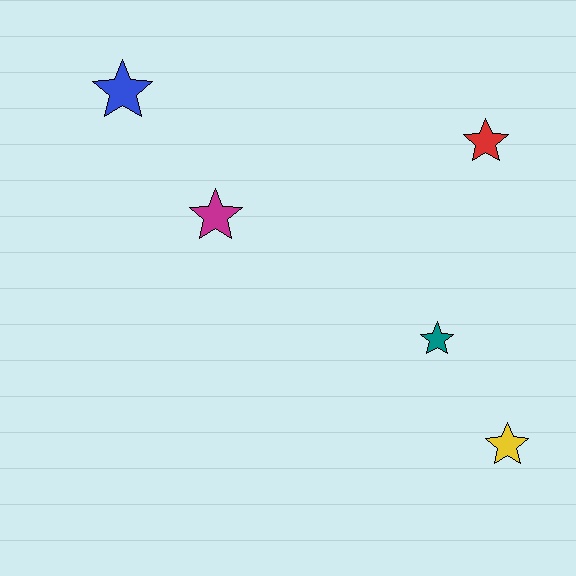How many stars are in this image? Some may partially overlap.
There are 5 stars.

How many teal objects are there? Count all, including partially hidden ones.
There is 1 teal object.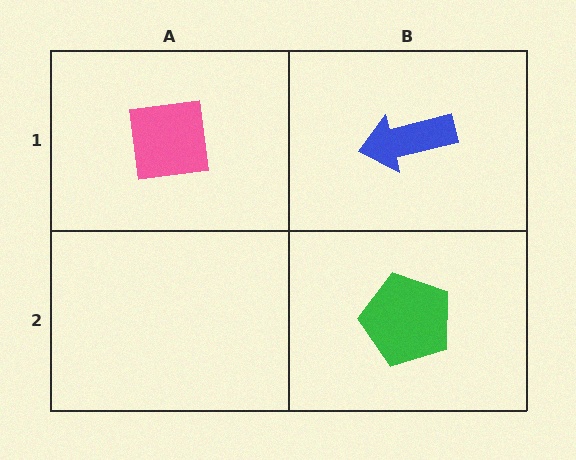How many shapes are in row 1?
2 shapes.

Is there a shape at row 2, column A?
No, that cell is empty.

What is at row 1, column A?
A pink square.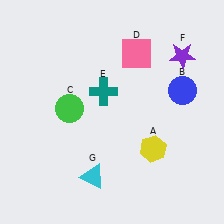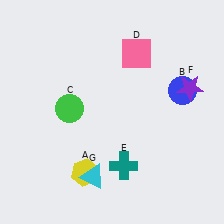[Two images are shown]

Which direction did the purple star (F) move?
The purple star (F) moved down.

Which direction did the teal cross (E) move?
The teal cross (E) moved down.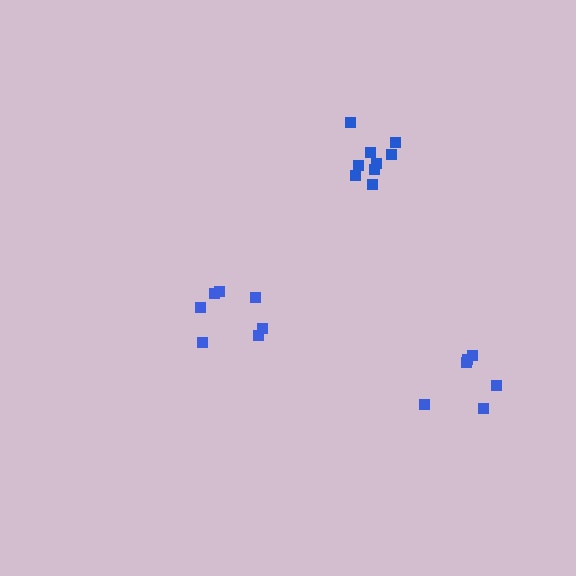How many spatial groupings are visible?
There are 3 spatial groupings.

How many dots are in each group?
Group 1: 6 dots, Group 2: 7 dots, Group 3: 9 dots (22 total).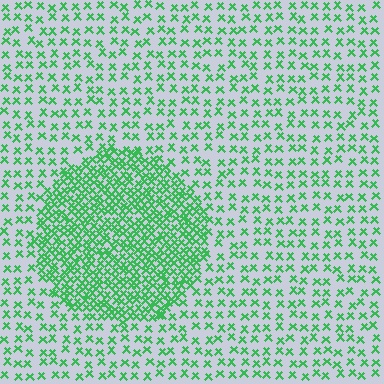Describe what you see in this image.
The image contains small green elements arranged at two different densities. A circle-shaped region is visible where the elements are more densely packed than the surrounding area.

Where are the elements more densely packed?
The elements are more densely packed inside the circle boundary.